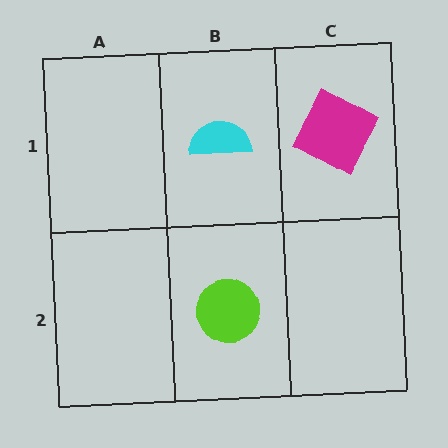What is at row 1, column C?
A magenta square.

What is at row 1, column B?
A cyan semicircle.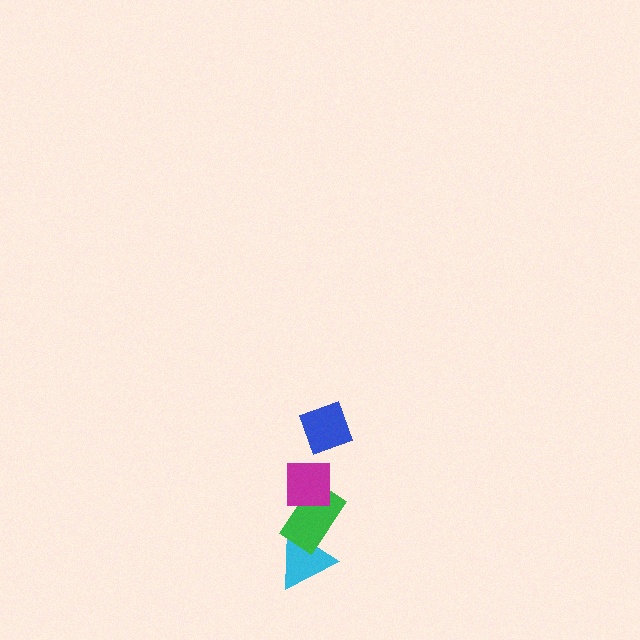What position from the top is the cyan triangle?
The cyan triangle is 4th from the top.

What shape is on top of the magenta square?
The blue diamond is on top of the magenta square.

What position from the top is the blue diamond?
The blue diamond is 1st from the top.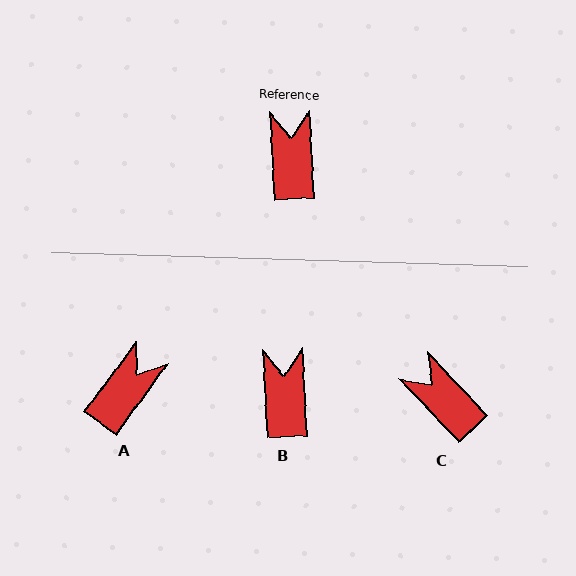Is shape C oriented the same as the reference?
No, it is off by about 40 degrees.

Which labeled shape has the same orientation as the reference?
B.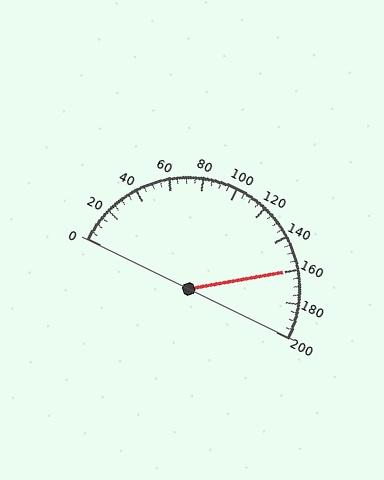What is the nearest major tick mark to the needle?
The nearest major tick mark is 160.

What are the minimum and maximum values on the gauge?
The gauge ranges from 0 to 200.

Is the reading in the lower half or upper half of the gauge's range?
The reading is in the upper half of the range (0 to 200).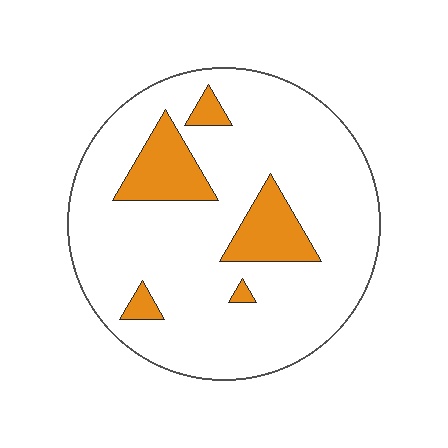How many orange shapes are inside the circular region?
5.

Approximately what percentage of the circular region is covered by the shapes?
Approximately 15%.